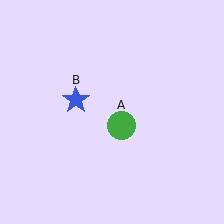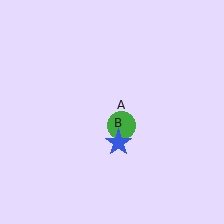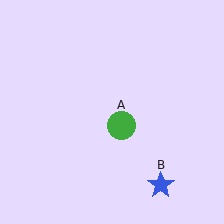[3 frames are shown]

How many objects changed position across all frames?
1 object changed position: blue star (object B).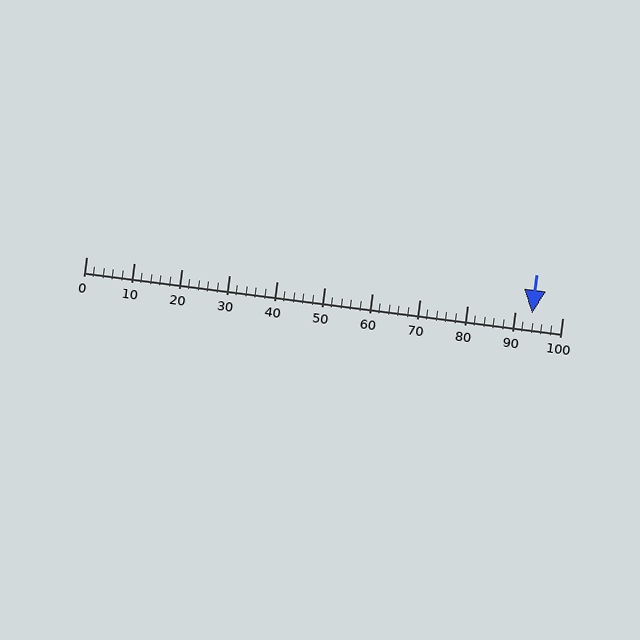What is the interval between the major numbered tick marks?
The major tick marks are spaced 10 units apart.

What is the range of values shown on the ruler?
The ruler shows values from 0 to 100.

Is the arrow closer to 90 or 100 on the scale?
The arrow is closer to 90.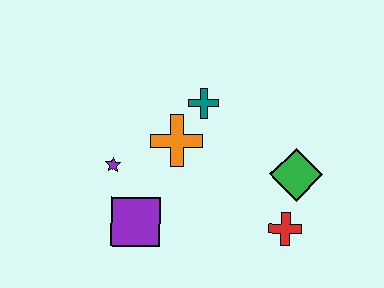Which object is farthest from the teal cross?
The red cross is farthest from the teal cross.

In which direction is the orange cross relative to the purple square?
The orange cross is above the purple square.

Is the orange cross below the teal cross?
Yes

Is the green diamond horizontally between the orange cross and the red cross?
No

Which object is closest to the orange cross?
The teal cross is closest to the orange cross.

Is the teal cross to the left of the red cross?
Yes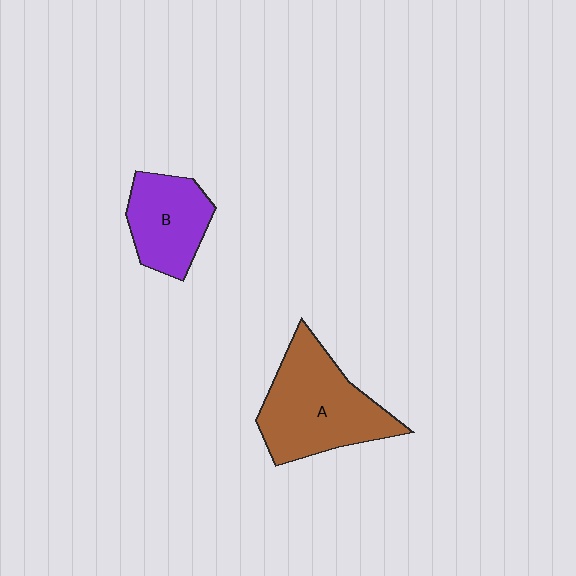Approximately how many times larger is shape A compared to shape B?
Approximately 1.6 times.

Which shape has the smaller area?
Shape B (purple).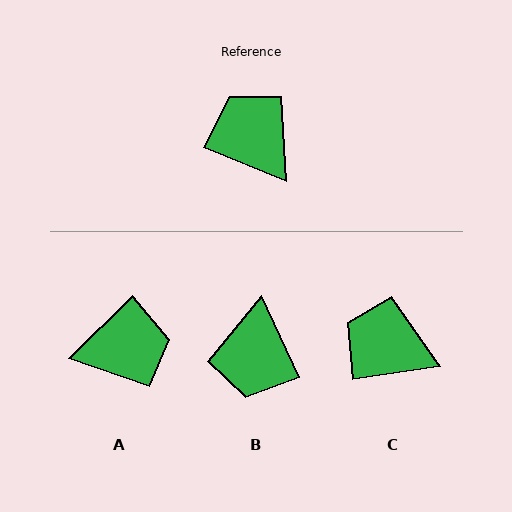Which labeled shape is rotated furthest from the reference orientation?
B, about 137 degrees away.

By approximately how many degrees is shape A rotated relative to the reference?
Approximately 113 degrees clockwise.